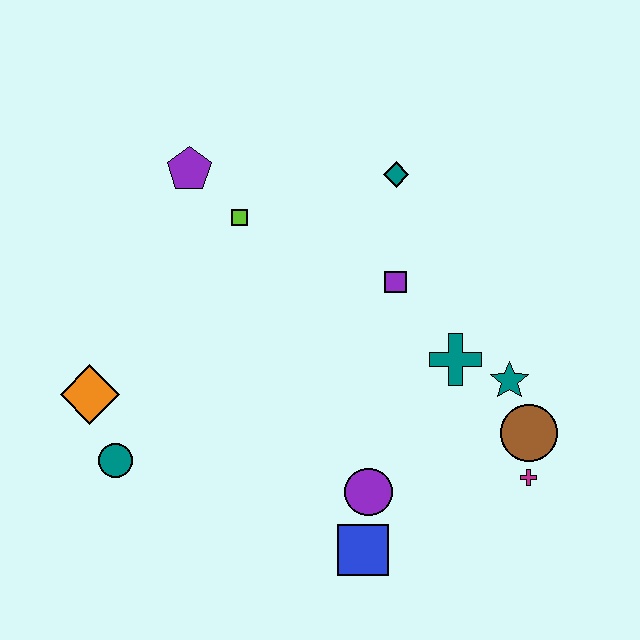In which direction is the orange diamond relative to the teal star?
The orange diamond is to the left of the teal star.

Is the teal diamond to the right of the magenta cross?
No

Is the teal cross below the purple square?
Yes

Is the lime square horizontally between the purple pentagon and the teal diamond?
Yes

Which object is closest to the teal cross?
The teal star is closest to the teal cross.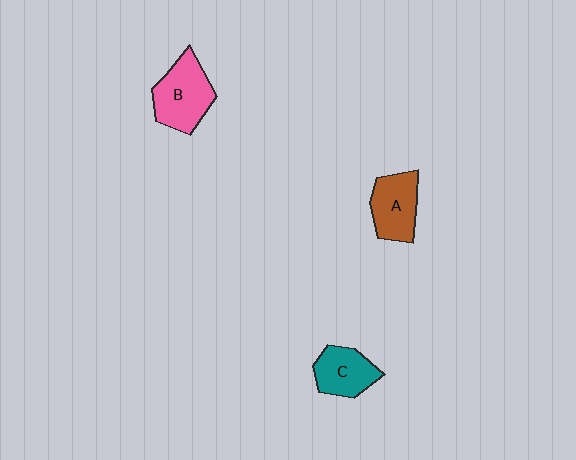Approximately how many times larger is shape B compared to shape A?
Approximately 1.2 times.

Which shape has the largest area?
Shape B (pink).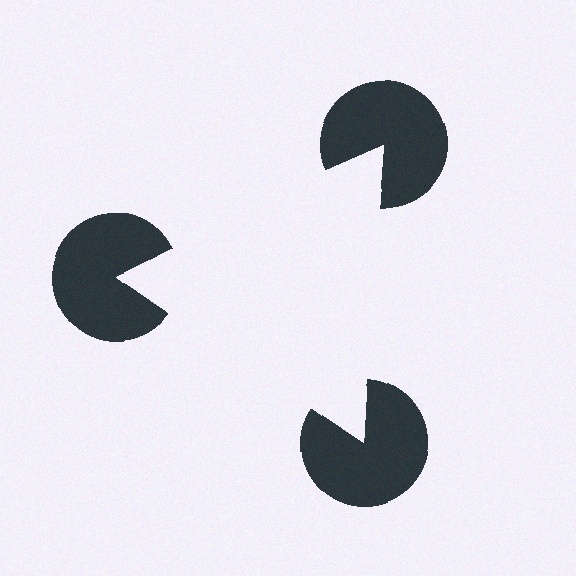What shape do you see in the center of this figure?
An illusory triangle — its edges are inferred from the aligned wedge cuts in the pac-man discs, not physically drawn.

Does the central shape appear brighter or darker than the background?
It typically appears slightly brighter than the background, even though no actual brightness change is drawn.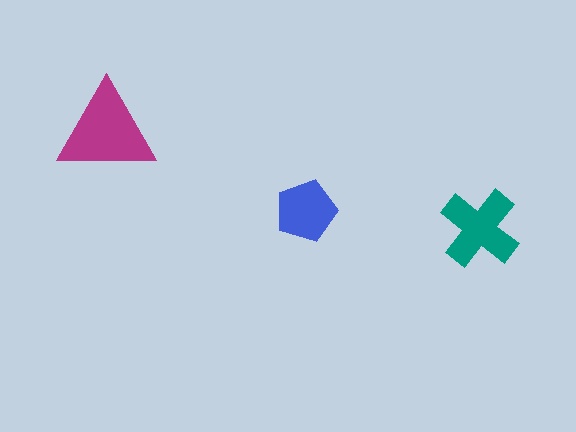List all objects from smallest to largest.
The blue pentagon, the teal cross, the magenta triangle.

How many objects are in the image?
There are 3 objects in the image.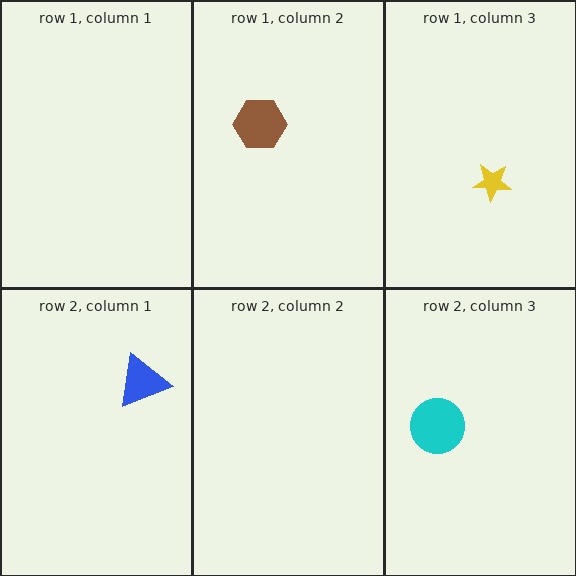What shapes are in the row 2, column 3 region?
The cyan circle.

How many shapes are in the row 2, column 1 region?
1.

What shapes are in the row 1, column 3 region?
The yellow star.